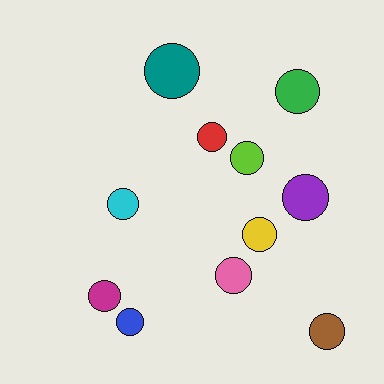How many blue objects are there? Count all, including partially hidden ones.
There is 1 blue object.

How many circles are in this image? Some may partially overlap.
There are 11 circles.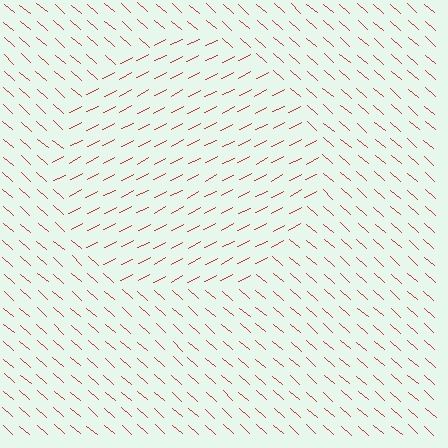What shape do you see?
I see a circle.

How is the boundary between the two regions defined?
The boundary is defined purely by a change in line orientation (approximately 68 degrees difference). All lines are the same color and thickness.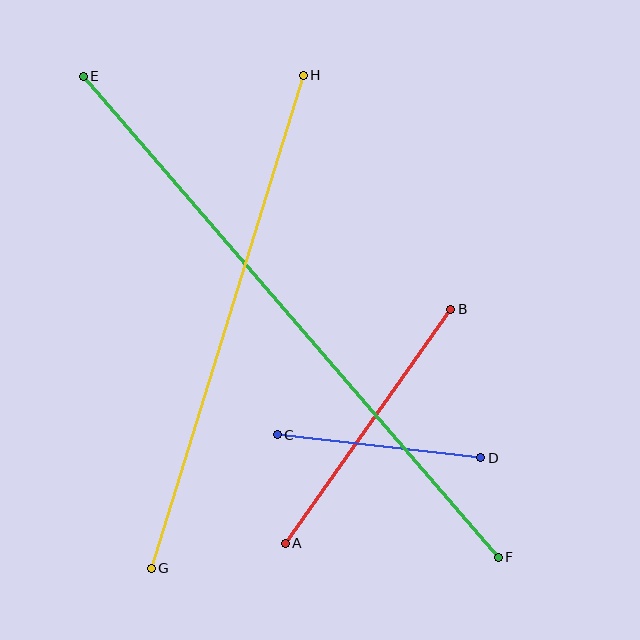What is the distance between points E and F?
The distance is approximately 635 pixels.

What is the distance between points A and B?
The distance is approximately 287 pixels.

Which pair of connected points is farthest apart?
Points E and F are farthest apart.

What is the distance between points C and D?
The distance is approximately 205 pixels.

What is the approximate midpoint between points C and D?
The midpoint is at approximately (379, 446) pixels.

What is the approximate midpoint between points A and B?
The midpoint is at approximately (368, 426) pixels.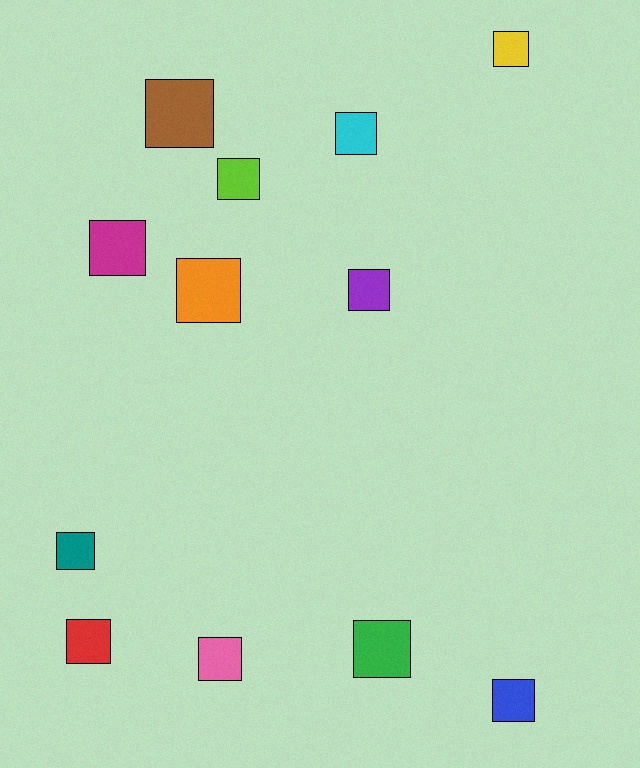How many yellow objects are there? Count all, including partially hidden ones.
There is 1 yellow object.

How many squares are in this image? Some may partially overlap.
There are 12 squares.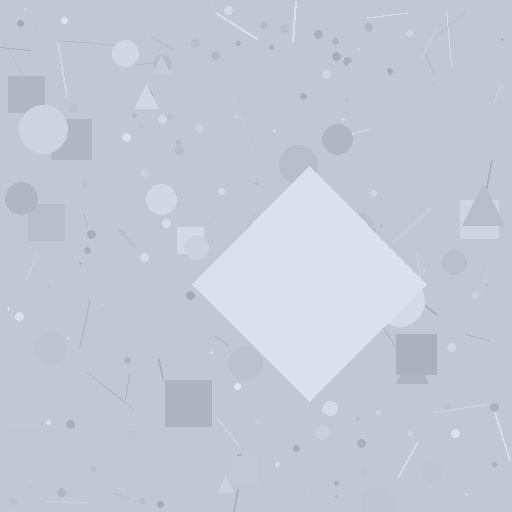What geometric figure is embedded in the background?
A diamond is embedded in the background.